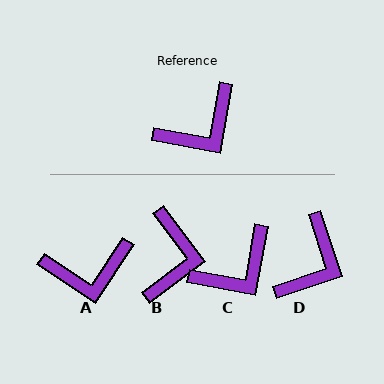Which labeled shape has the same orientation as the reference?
C.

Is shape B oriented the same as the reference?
No, it is off by about 47 degrees.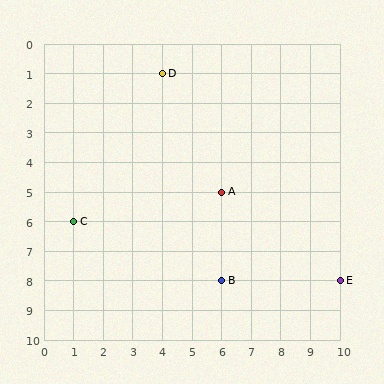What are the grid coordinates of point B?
Point B is at grid coordinates (6, 8).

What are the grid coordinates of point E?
Point E is at grid coordinates (10, 8).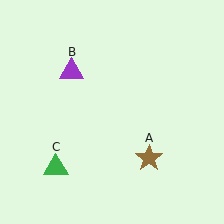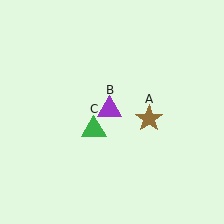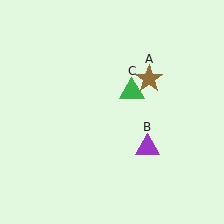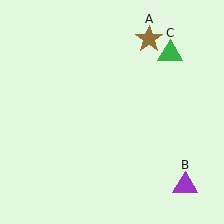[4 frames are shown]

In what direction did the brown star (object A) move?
The brown star (object A) moved up.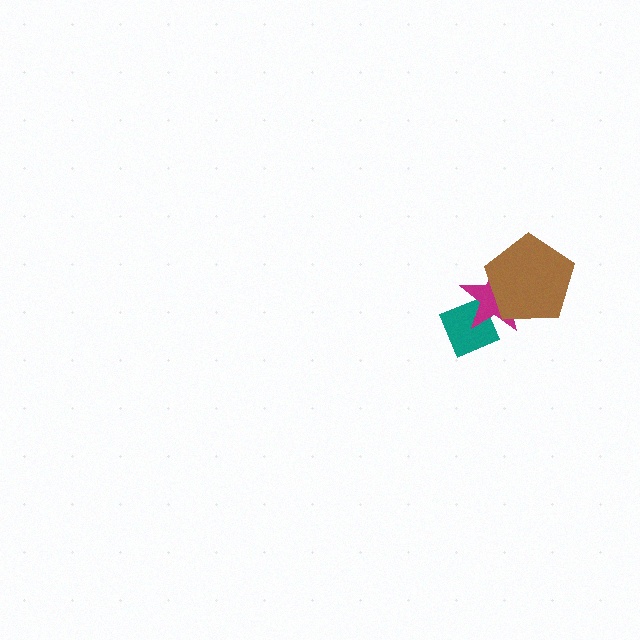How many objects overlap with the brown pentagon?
1 object overlaps with the brown pentagon.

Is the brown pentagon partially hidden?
No, no other shape covers it.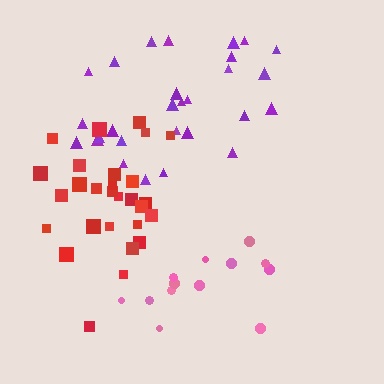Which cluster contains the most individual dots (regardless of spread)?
Red (29).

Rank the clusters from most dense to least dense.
red, purple, pink.